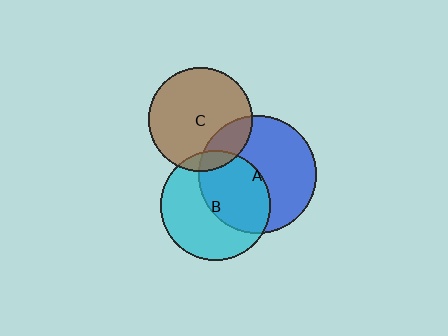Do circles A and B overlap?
Yes.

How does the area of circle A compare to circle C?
Approximately 1.3 times.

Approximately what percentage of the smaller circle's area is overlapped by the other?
Approximately 45%.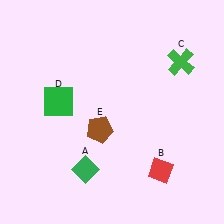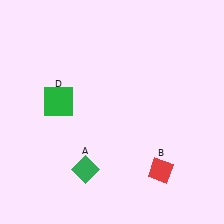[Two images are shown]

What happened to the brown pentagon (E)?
The brown pentagon (E) was removed in Image 2. It was in the bottom-left area of Image 1.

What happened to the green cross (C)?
The green cross (C) was removed in Image 2. It was in the top-right area of Image 1.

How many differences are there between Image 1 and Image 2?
There are 2 differences between the two images.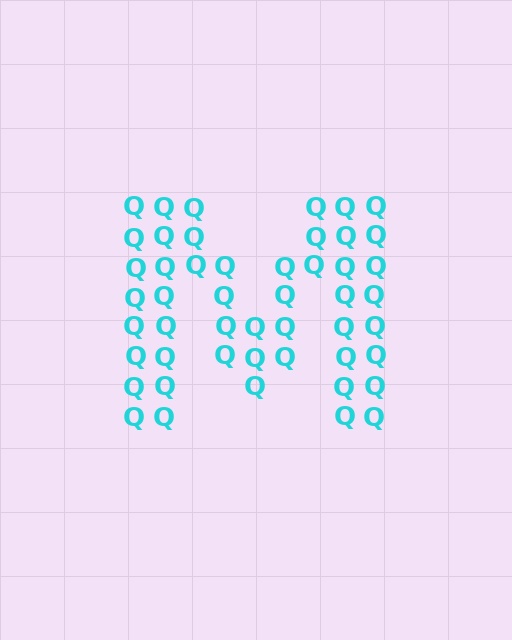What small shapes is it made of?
It is made of small letter Q's.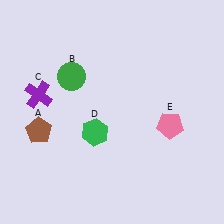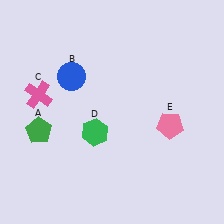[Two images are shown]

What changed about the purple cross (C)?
In Image 1, C is purple. In Image 2, it changed to pink.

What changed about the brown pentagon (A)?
In Image 1, A is brown. In Image 2, it changed to green.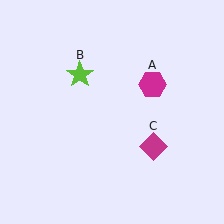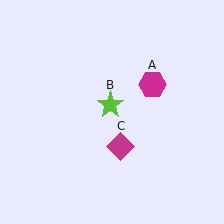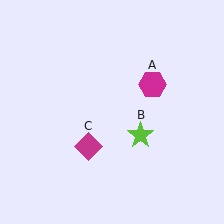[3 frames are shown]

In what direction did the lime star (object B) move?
The lime star (object B) moved down and to the right.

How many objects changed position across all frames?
2 objects changed position: lime star (object B), magenta diamond (object C).